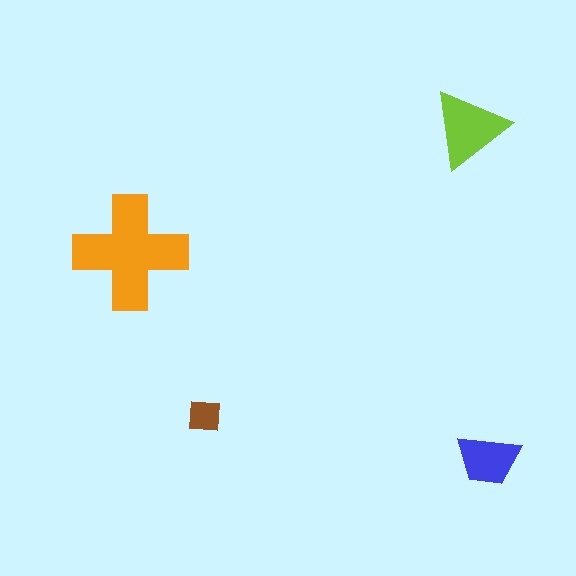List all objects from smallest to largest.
The brown square, the blue trapezoid, the lime triangle, the orange cross.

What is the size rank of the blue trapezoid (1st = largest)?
3rd.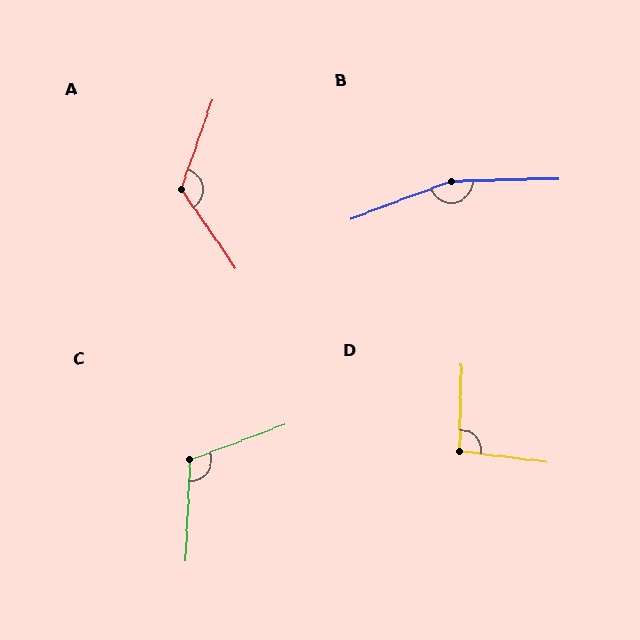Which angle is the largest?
B, at approximately 161 degrees.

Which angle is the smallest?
D, at approximately 96 degrees.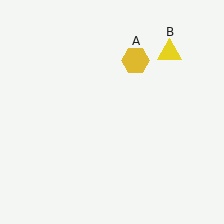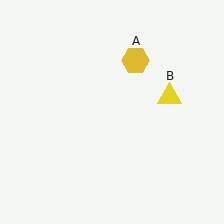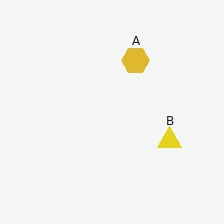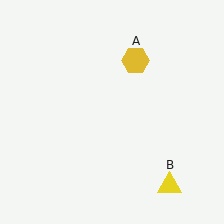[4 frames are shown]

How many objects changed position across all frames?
1 object changed position: yellow triangle (object B).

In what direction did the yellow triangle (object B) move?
The yellow triangle (object B) moved down.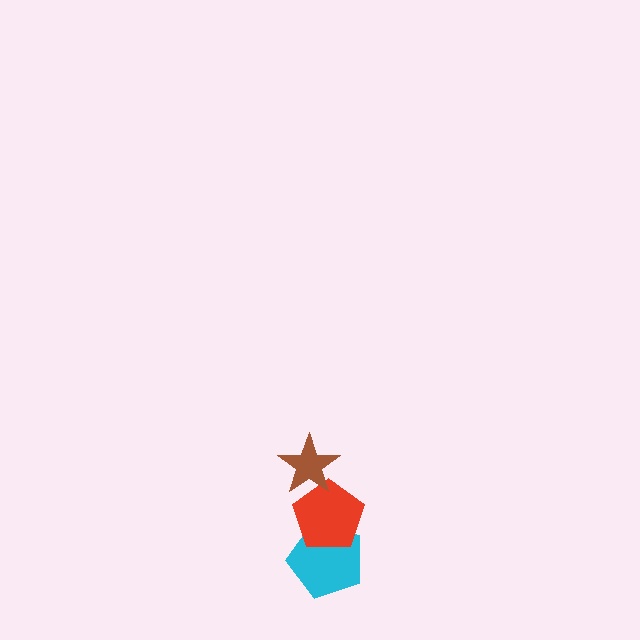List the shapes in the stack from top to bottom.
From top to bottom: the brown star, the red pentagon, the cyan pentagon.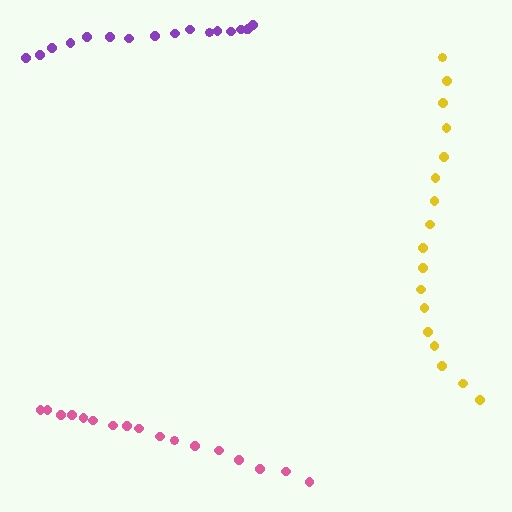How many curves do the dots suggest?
There are 3 distinct paths.